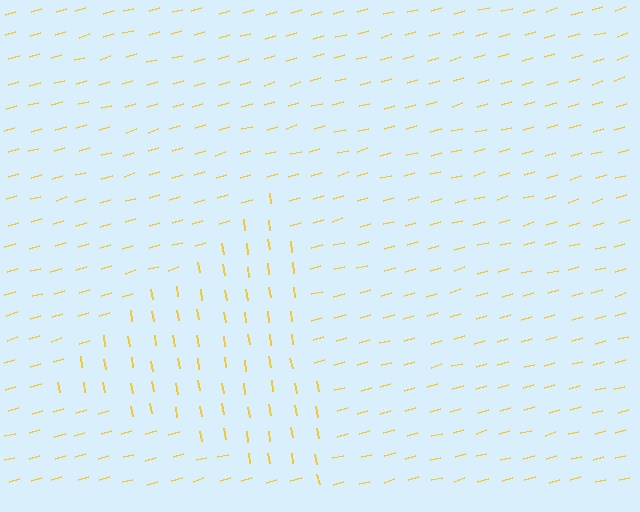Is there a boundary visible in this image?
Yes, there is a texture boundary formed by a change in line orientation.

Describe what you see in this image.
The image is filled with small yellow line segments. A triangle region in the image has lines oriented differently from the surrounding lines, creating a visible texture boundary.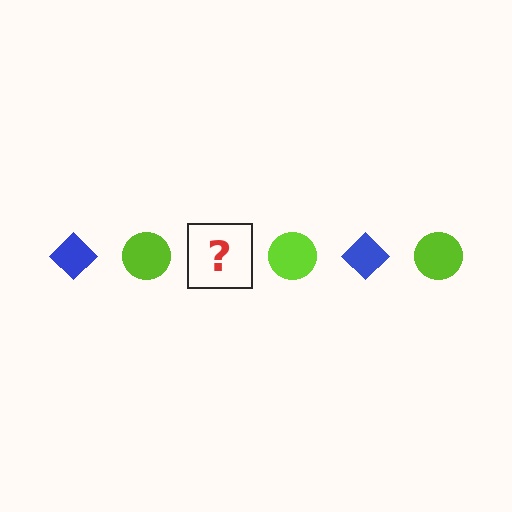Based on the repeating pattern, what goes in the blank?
The blank should be a blue diamond.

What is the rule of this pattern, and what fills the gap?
The rule is that the pattern alternates between blue diamond and lime circle. The gap should be filled with a blue diamond.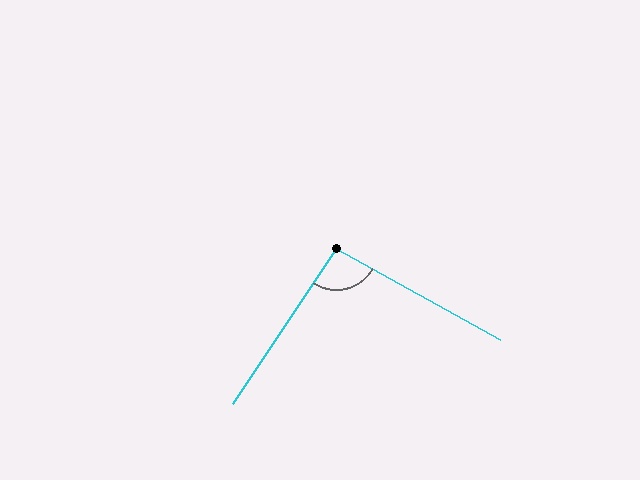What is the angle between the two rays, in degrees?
Approximately 95 degrees.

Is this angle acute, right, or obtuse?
It is approximately a right angle.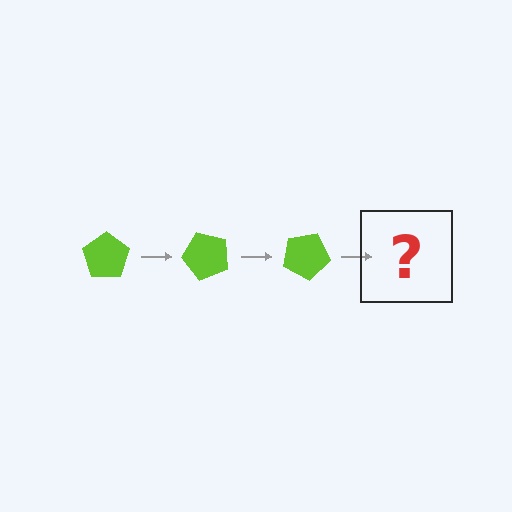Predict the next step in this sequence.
The next step is a lime pentagon rotated 150 degrees.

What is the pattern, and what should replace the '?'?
The pattern is that the pentagon rotates 50 degrees each step. The '?' should be a lime pentagon rotated 150 degrees.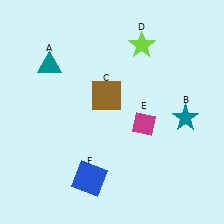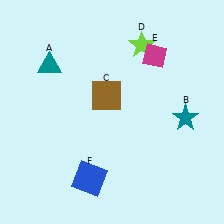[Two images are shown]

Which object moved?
The magenta diamond (E) moved up.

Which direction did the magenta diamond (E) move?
The magenta diamond (E) moved up.